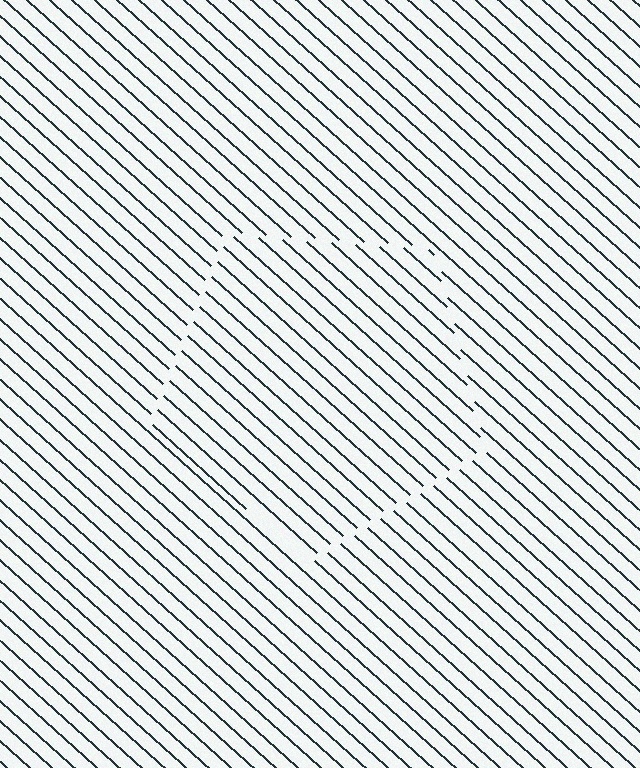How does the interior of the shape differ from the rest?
The interior of the shape contains the same grating, shifted by half a period — the contour is defined by the phase discontinuity where line-ends from the inner and outer gratings abut.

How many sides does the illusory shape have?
5 sides — the line-ends trace a pentagon.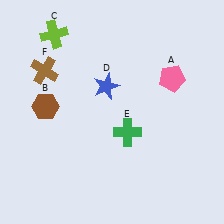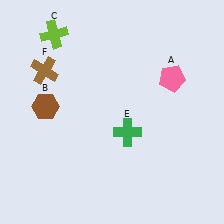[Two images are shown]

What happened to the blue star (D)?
The blue star (D) was removed in Image 2. It was in the top-left area of Image 1.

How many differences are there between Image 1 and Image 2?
There is 1 difference between the two images.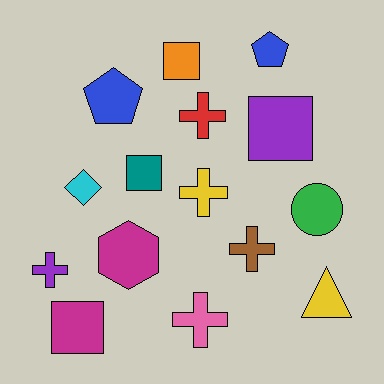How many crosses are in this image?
There are 5 crosses.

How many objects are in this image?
There are 15 objects.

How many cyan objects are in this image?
There is 1 cyan object.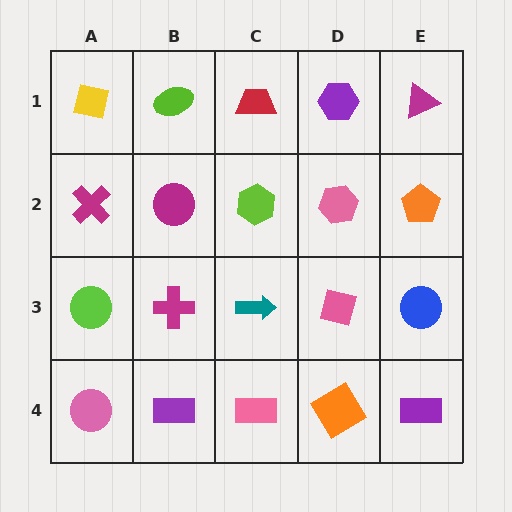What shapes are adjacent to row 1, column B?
A magenta circle (row 2, column B), a yellow square (row 1, column A), a red trapezoid (row 1, column C).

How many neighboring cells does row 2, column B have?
4.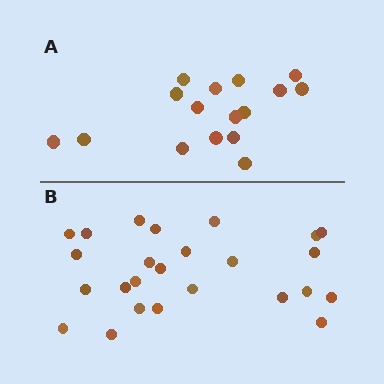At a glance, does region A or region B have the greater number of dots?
Region B (the bottom region) has more dots.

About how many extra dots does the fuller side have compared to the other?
Region B has roughly 8 or so more dots than region A.